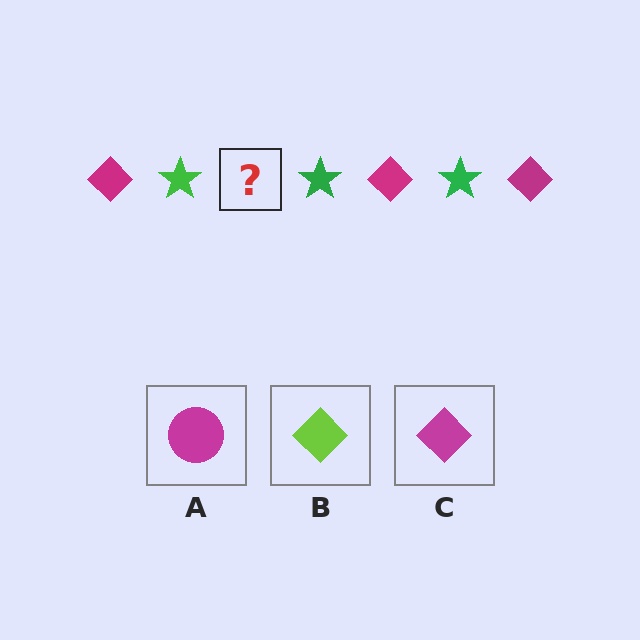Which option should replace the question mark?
Option C.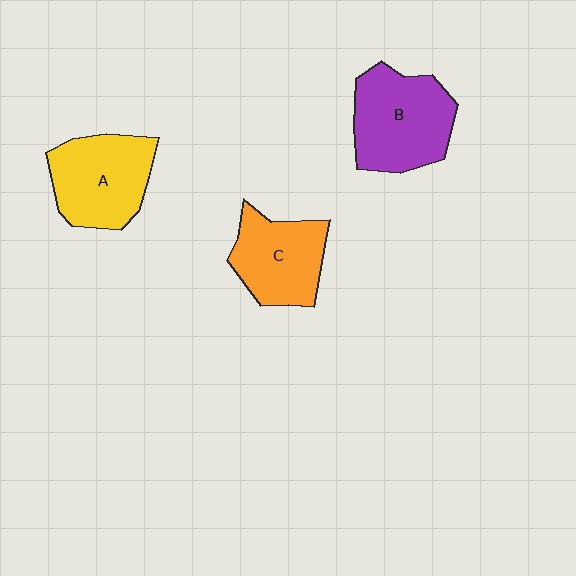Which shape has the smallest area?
Shape C (orange).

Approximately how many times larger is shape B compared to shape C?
Approximately 1.2 times.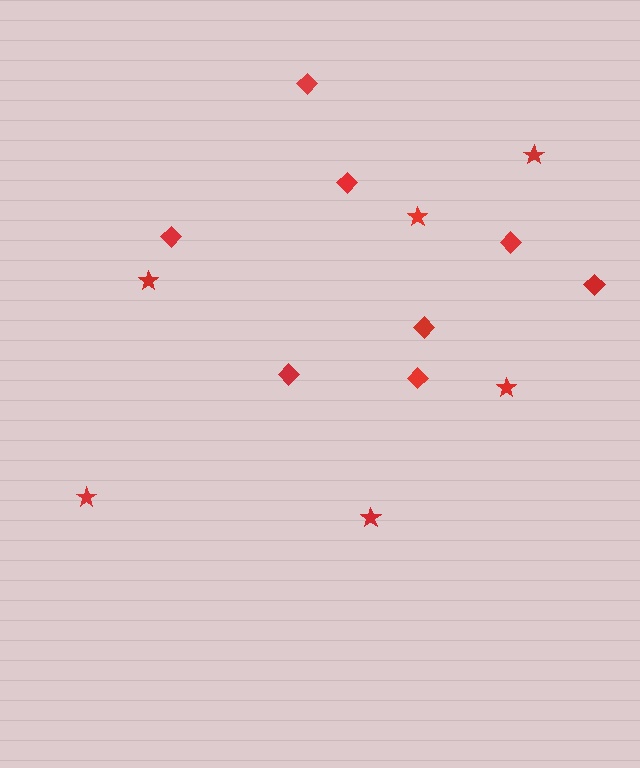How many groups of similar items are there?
There are 2 groups: one group of diamonds (8) and one group of stars (6).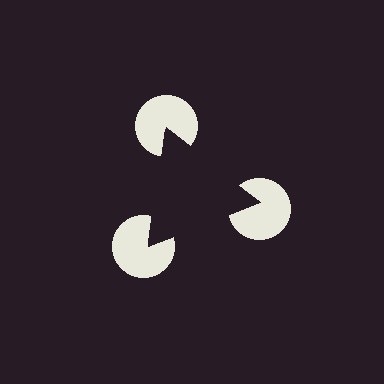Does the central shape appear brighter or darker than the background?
It typically appears slightly darker than the background, even though no actual brightness change is drawn.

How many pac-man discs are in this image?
There are 3 — one at each vertex of the illusory triangle.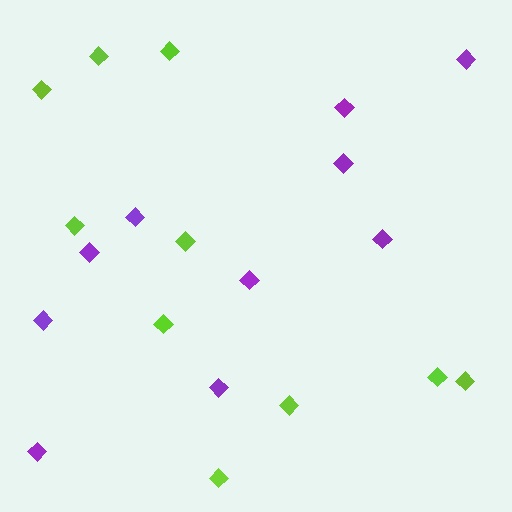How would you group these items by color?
There are 2 groups: one group of lime diamonds (10) and one group of purple diamonds (10).